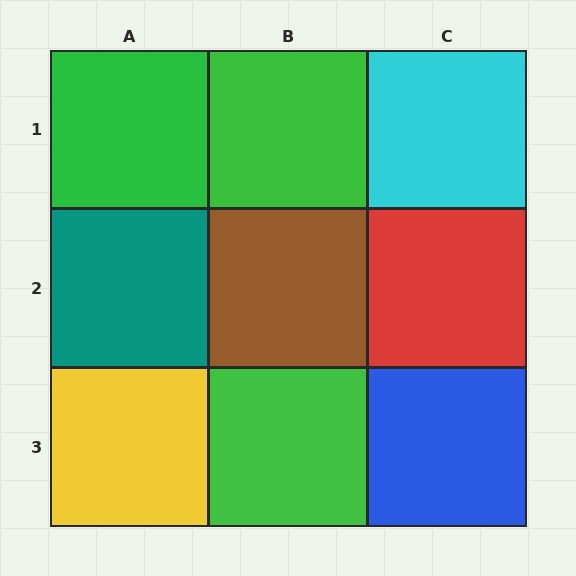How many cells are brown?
1 cell is brown.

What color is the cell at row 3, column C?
Blue.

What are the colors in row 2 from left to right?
Teal, brown, red.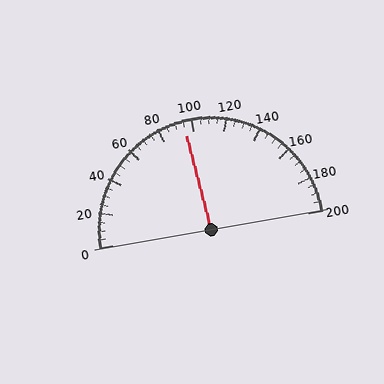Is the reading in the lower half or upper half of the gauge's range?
The reading is in the lower half of the range (0 to 200).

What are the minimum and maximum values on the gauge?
The gauge ranges from 0 to 200.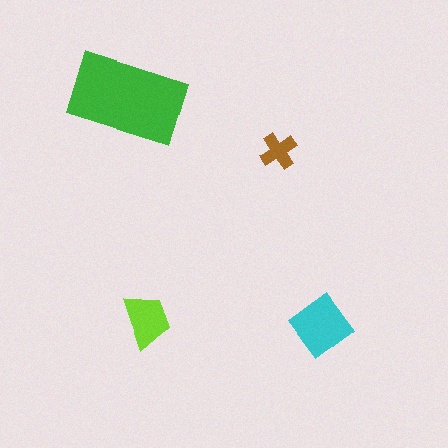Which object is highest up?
The green rectangle is topmost.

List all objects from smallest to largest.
The brown cross, the lime trapezoid, the cyan diamond, the green rectangle.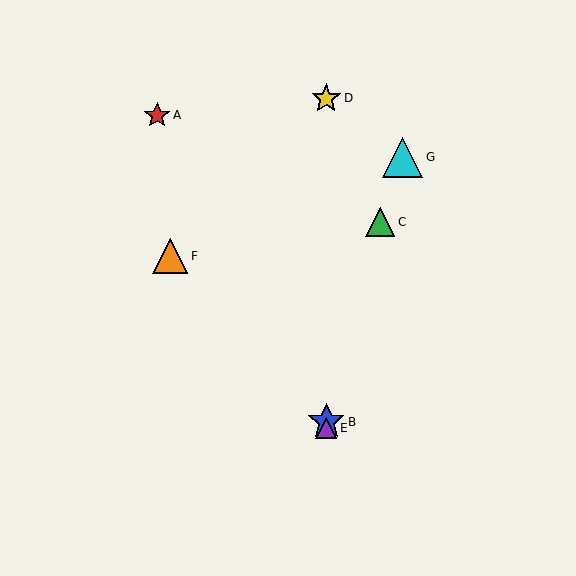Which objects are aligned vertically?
Objects B, D, E are aligned vertically.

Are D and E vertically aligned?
Yes, both are at x≈326.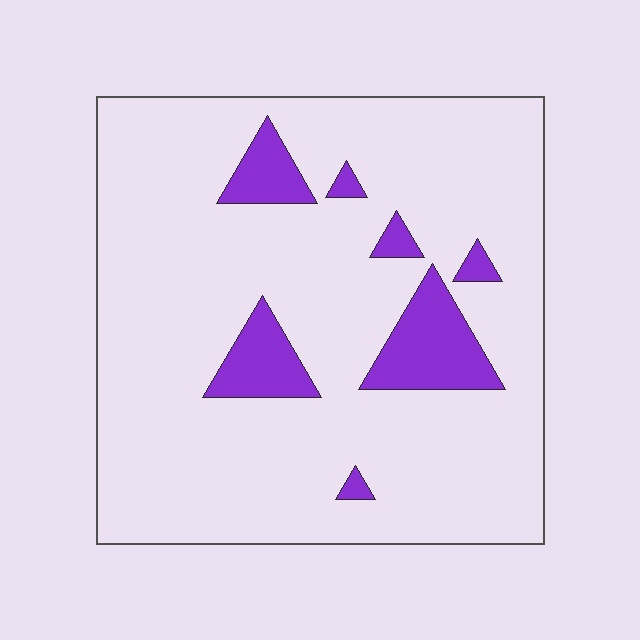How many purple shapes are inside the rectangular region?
7.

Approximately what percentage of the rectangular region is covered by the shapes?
Approximately 10%.